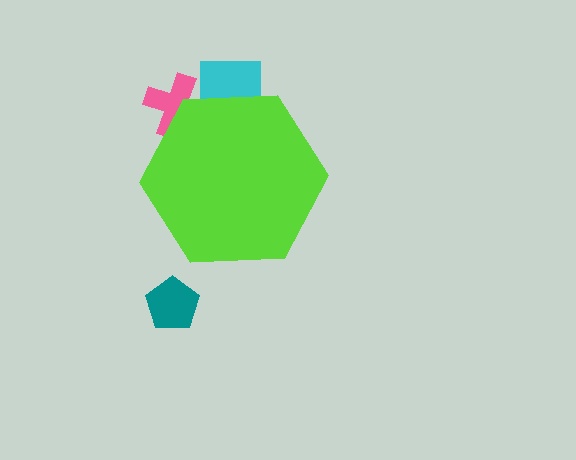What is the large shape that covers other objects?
A lime hexagon.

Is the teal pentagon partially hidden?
No, the teal pentagon is fully visible.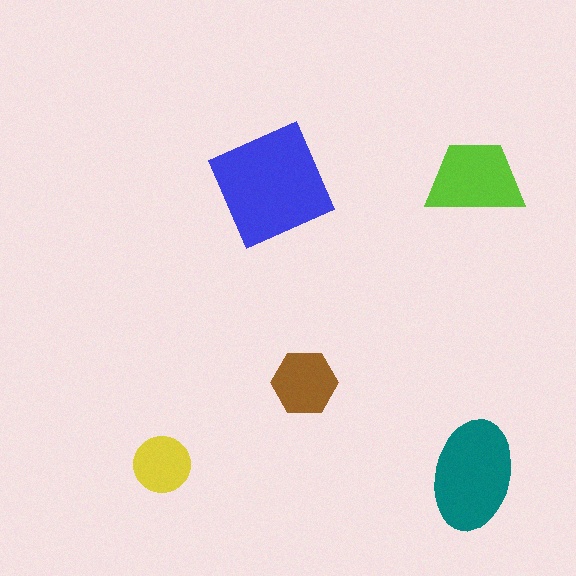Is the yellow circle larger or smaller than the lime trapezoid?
Smaller.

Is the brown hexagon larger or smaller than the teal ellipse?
Smaller.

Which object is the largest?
The blue square.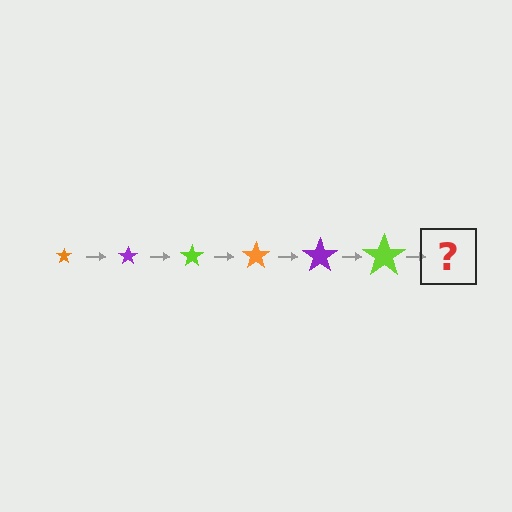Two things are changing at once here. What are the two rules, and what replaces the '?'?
The two rules are that the star grows larger each step and the color cycles through orange, purple, and lime. The '?' should be an orange star, larger than the previous one.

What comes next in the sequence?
The next element should be an orange star, larger than the previous one.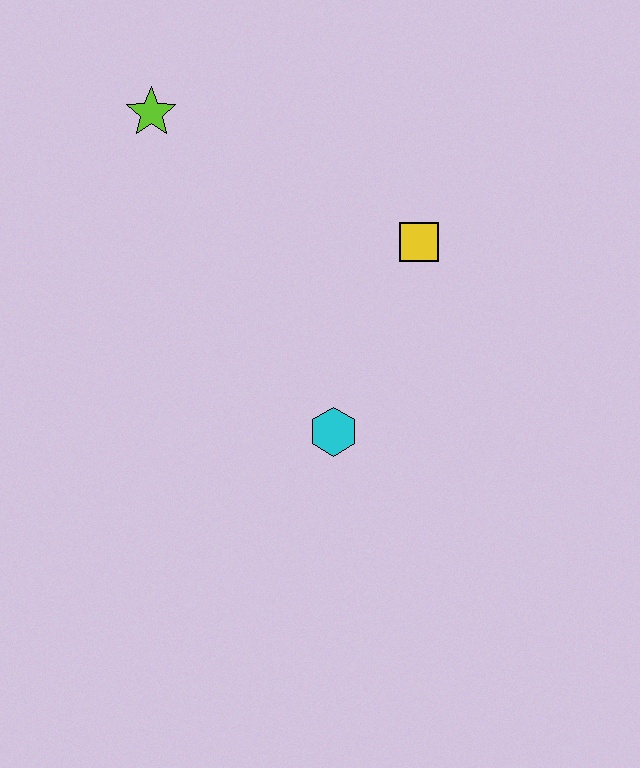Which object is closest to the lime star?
The yellow square is closest to the lime star.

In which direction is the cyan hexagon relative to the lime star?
The cyan hexagon is below the lime star.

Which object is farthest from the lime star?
The cyan hexagon is farthest from the lime star.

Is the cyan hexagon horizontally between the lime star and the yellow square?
Yes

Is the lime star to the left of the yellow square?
Yes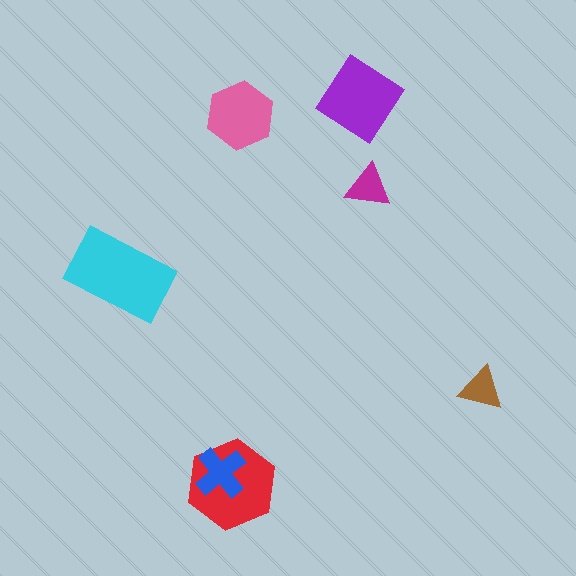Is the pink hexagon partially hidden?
No, no other shape covers it.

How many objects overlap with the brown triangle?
0 objects overlap with the brown triangle.